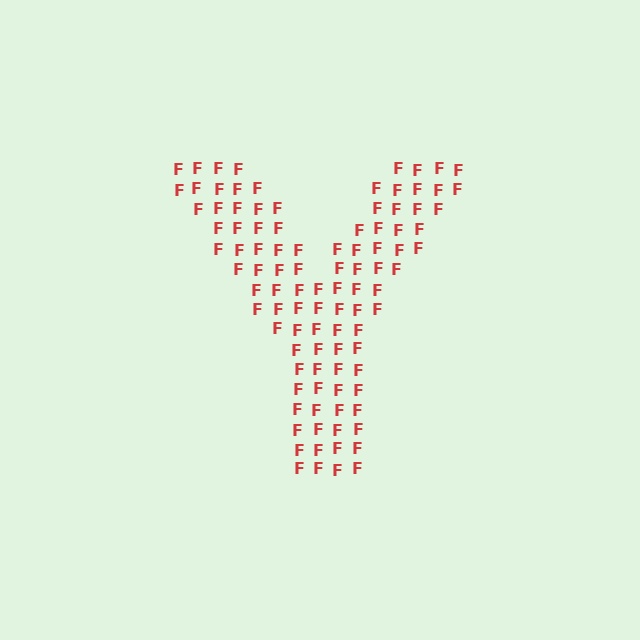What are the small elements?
The small elements are letter F's.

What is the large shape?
The large shape is the letter Y.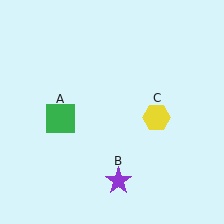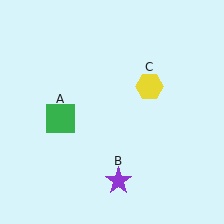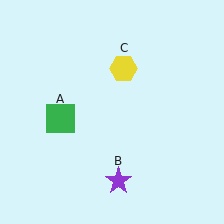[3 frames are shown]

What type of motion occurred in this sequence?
The yellow hexagon (object C) rotated counterclockwise around the center of the scene.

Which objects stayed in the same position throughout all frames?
Green square (object A) and purple star (object B) remained stationary.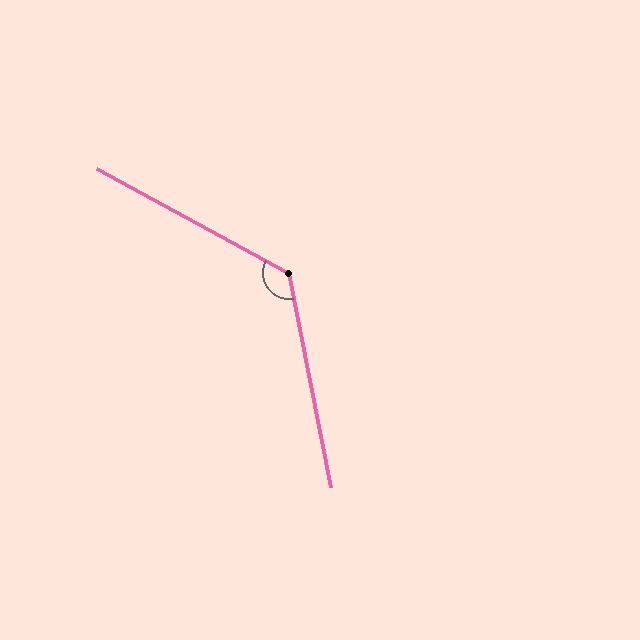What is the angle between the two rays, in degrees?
Approximately 129 degrees.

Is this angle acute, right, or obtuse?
It is obtuse.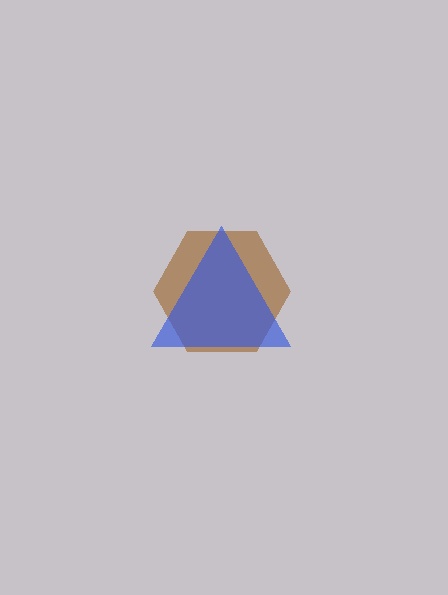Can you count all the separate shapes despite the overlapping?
Yes, there are 2 separate shapes.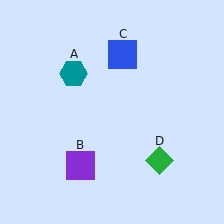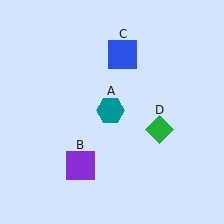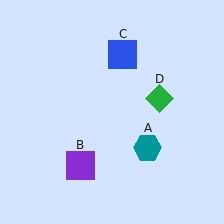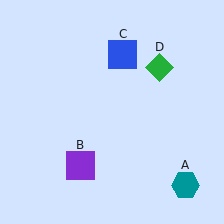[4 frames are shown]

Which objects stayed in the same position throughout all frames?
Purple square (object B) and blue square (object C) remained stationary.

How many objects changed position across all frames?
2 objects changed position: teal hexagon (object A), green diamond (object D).